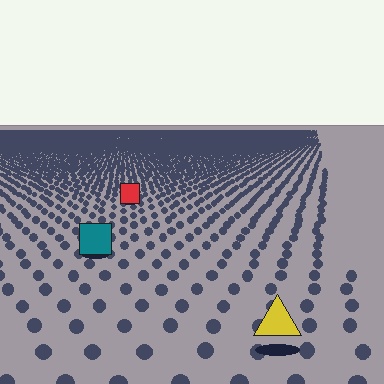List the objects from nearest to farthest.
From nearest to farthest: the yellow triangle, the teal square, the red square.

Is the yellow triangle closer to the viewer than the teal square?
Yes. The yellow triangle is closer — you can tell from the texture gradient: the ground texture is coarser near it.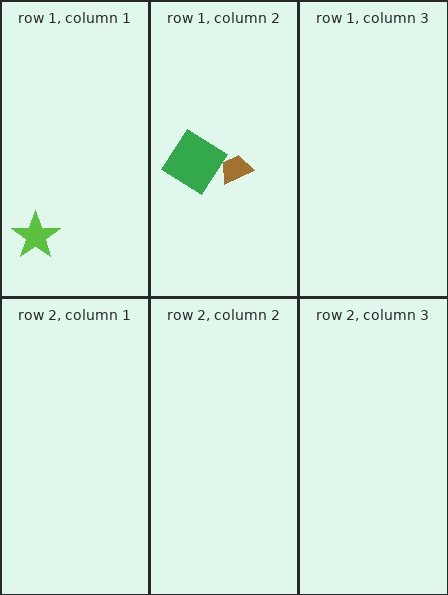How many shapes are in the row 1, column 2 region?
2.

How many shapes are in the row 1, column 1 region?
1.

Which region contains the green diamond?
The row 1, column 2 region.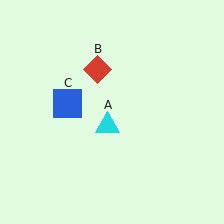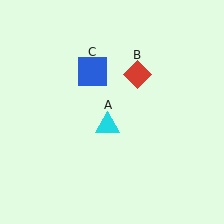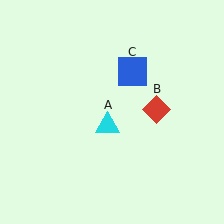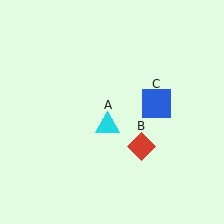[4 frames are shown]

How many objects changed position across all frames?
2 objects changed position: red diamond (object B), blue square (object C).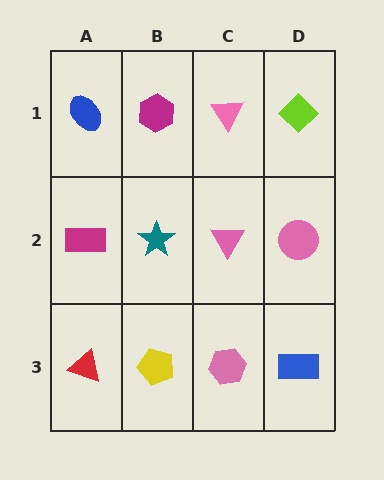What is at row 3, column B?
A yellow pentagon.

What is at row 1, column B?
A magenta hexagon.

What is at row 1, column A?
A blue ellipse.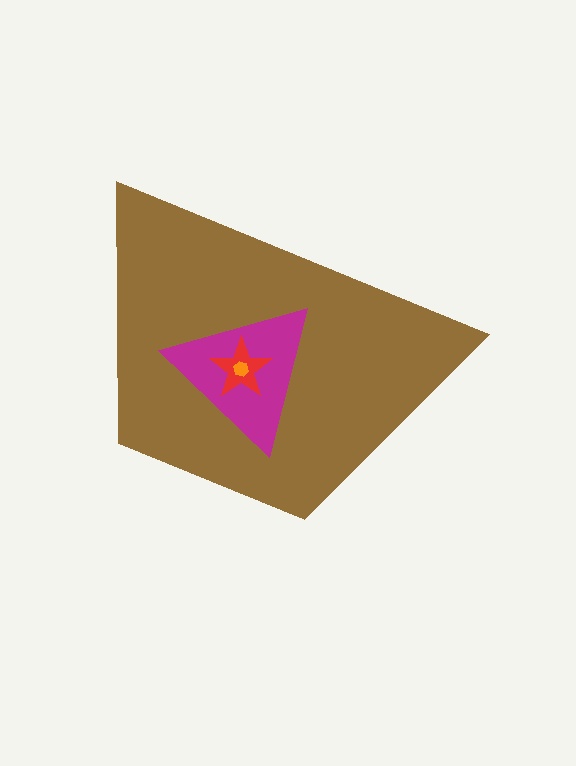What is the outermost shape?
The brown trapezoid.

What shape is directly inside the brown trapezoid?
The magenta triangle.